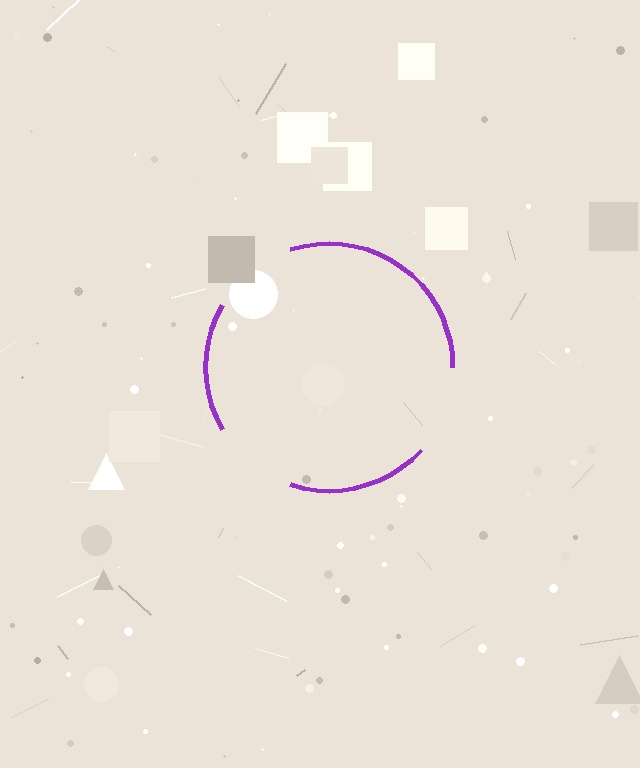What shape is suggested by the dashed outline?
The dashed outline suggests a circle.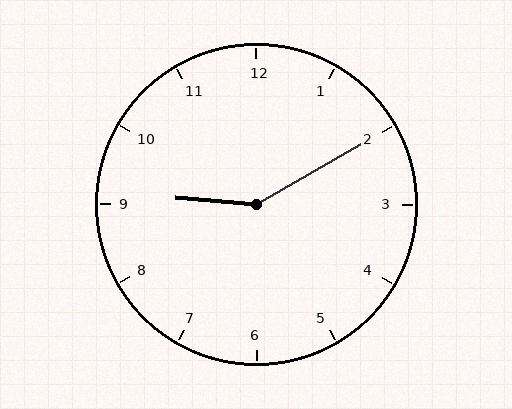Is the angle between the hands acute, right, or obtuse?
It is obtuse.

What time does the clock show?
9:10.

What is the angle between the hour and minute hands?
Approximately 145 degrees.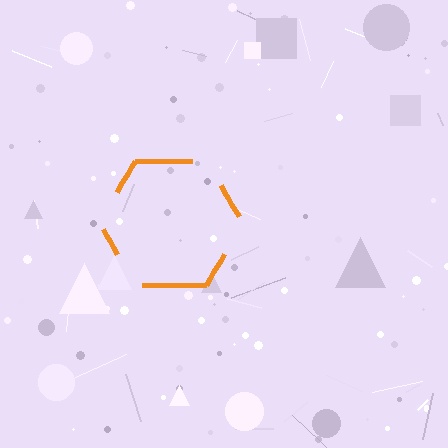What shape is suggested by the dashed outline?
The dashed outline suggests a hexagon.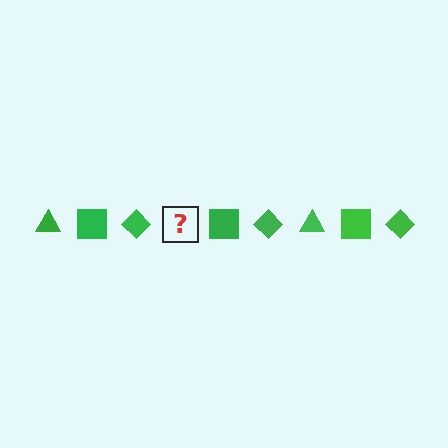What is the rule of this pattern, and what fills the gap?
The rule is that the pattern cycles through triangle, square, diamond shapes in green. The gap should be filled with a green triangle.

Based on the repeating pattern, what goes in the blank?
The blank should be a green triangle.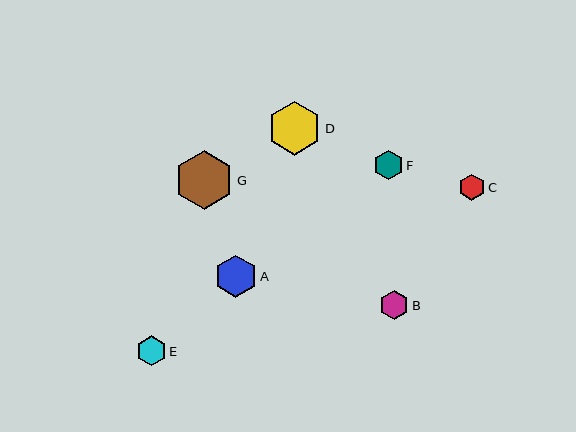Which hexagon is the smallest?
Hexagon C is the smallest with a size of approximately 26 pixels.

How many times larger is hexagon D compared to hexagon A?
Hexagon D is approximately 1.3 times the size of hexagon A.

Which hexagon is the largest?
Hexagon G is the largest with a size of approximately 59 pixels.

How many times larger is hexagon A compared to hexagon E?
Hexagon A is approximately 1.4 times the size of hexagon E.